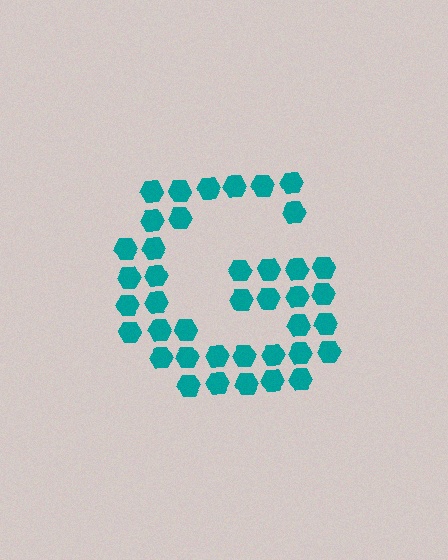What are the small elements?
The small elements are hexagons.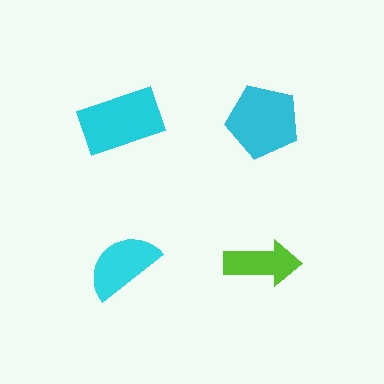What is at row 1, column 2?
A cyan pentagon.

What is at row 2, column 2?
A lime arrow.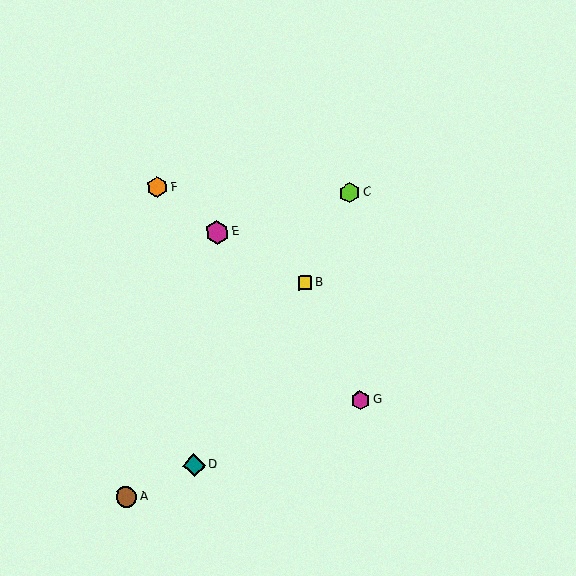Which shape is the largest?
The magenta hexagon (labeled E) is the largest.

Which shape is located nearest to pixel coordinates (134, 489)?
The brown circle (labeled A) at (126, 497) is nearest to that location.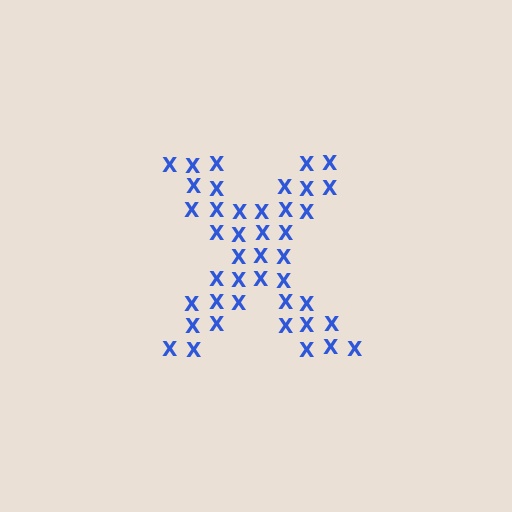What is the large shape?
The large shape is the letter X.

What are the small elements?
The small elements are letter X's.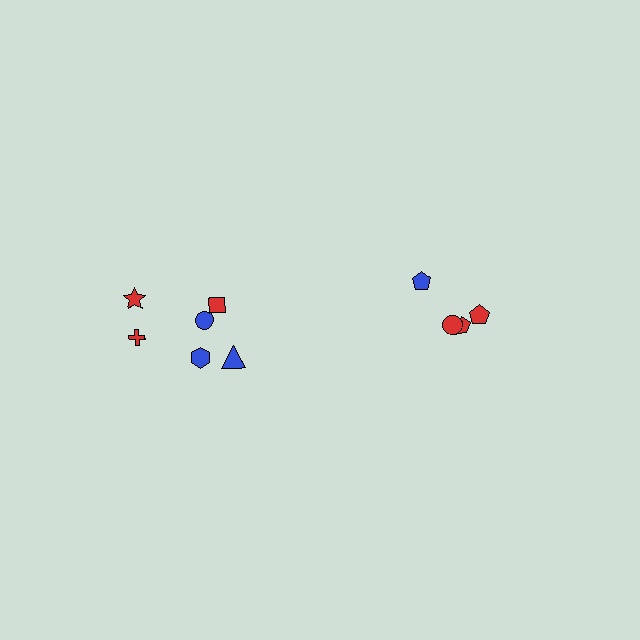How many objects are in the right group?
There are 4 objects.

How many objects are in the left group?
There are 6 objects.